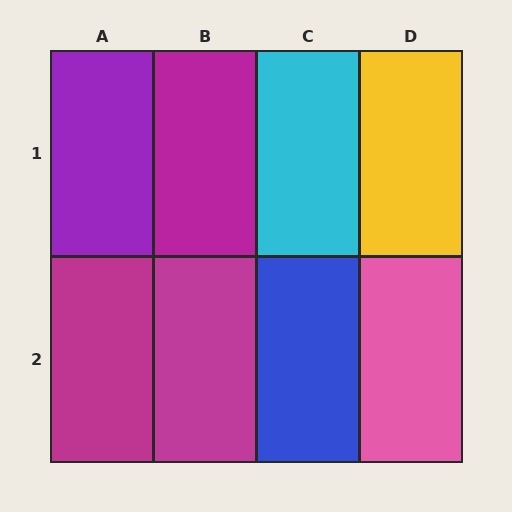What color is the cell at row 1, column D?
Yellow.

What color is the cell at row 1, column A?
Purple.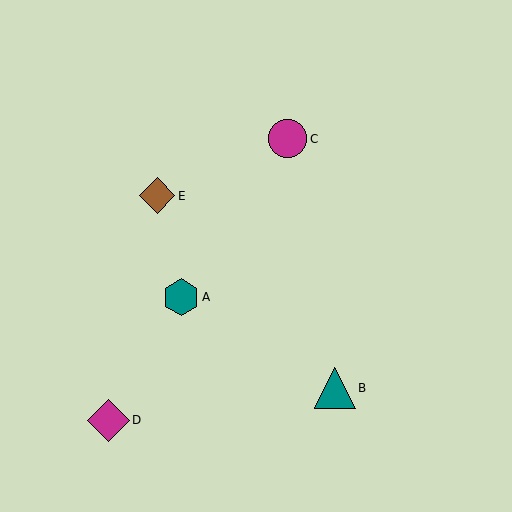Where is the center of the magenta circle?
The center of the magenta circle is at (288, 139).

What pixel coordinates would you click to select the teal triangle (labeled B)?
Click at (335, 388) to select the teal triangle B.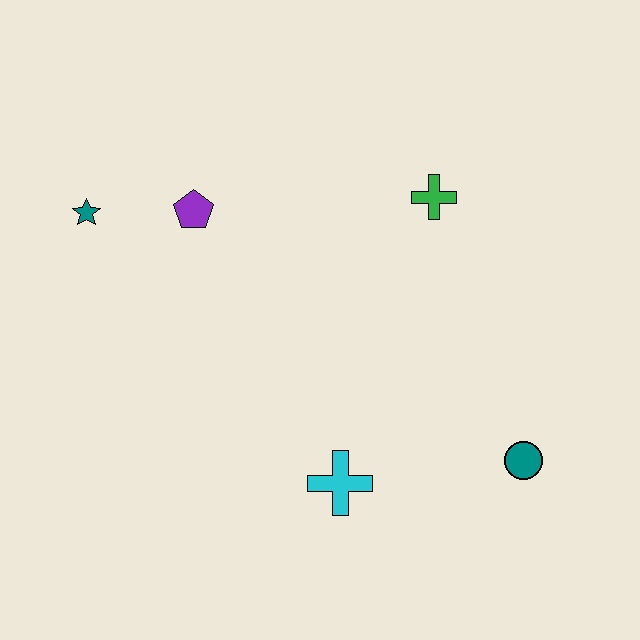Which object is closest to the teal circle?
The cyan cross is closest to the teal circle.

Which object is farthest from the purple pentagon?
The teal circle is farthest from the purple pentagon.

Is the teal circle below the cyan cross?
No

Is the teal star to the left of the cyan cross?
Yes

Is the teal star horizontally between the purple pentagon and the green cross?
No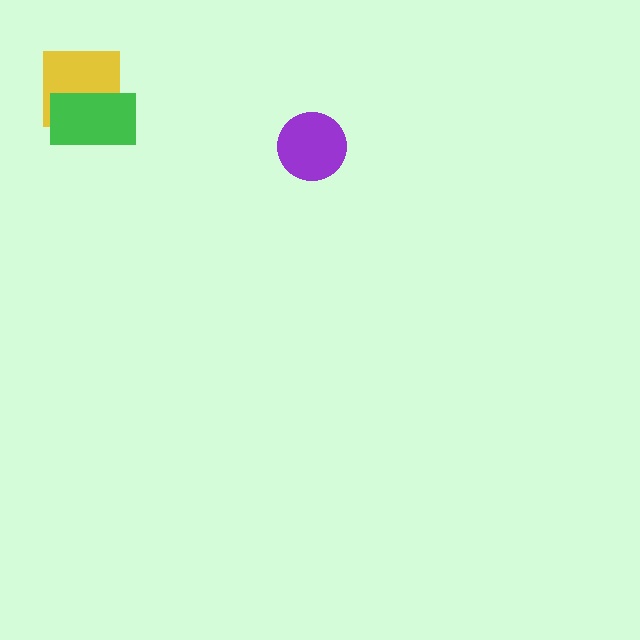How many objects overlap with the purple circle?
0 objects overlap with the purple circle.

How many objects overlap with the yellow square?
1 object overlaps with the yellow square.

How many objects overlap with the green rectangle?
1 object overlaps with the green rectangle.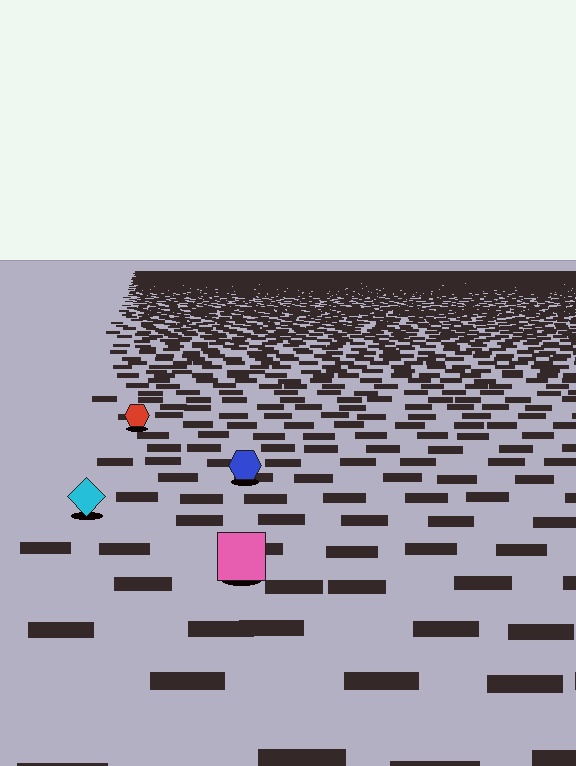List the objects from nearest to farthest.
From nearest to farthest: the pink square, the cyan diamond, the blue hexagon, the red hexagon.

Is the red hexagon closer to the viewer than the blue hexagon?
No. The blue hexagon is closer — you can tell from the texture gradient: the ground texture is coarser near it.